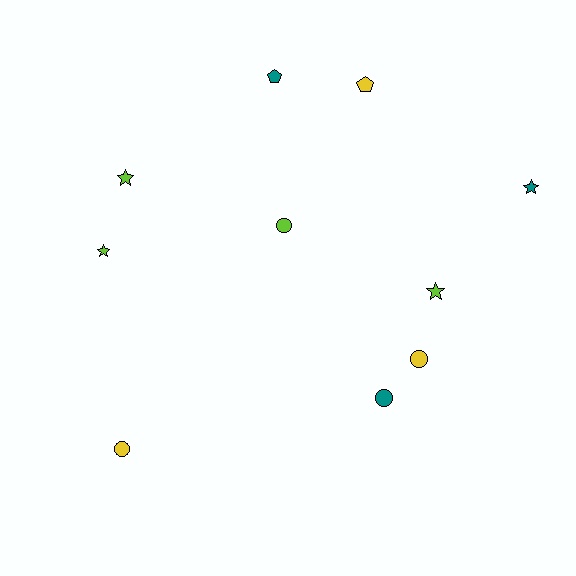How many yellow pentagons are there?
There is 1 yellow pentagon.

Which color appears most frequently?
Lime, with 4 objects.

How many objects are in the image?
There are 10 objects.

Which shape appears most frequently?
Star, with 4 objects.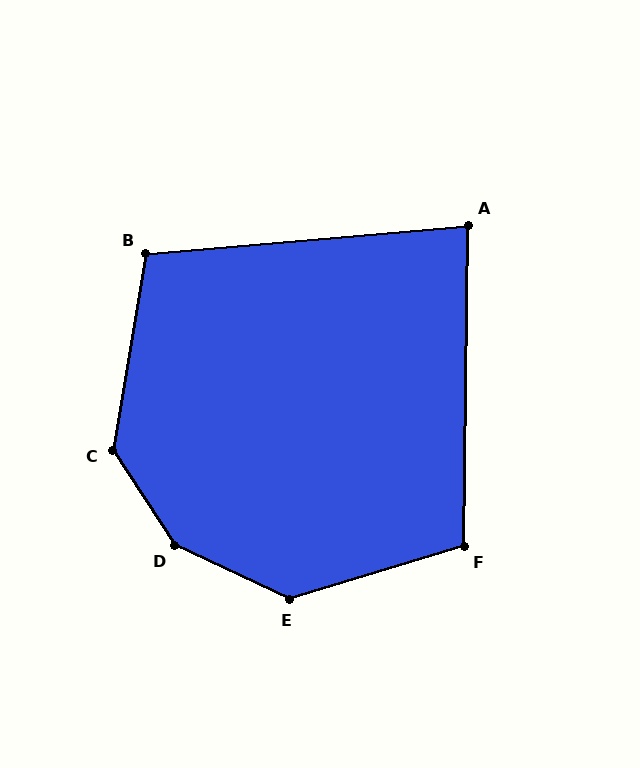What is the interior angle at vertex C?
Approximately 138 degrees (obtuse).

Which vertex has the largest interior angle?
D, at approximately 148 degrees.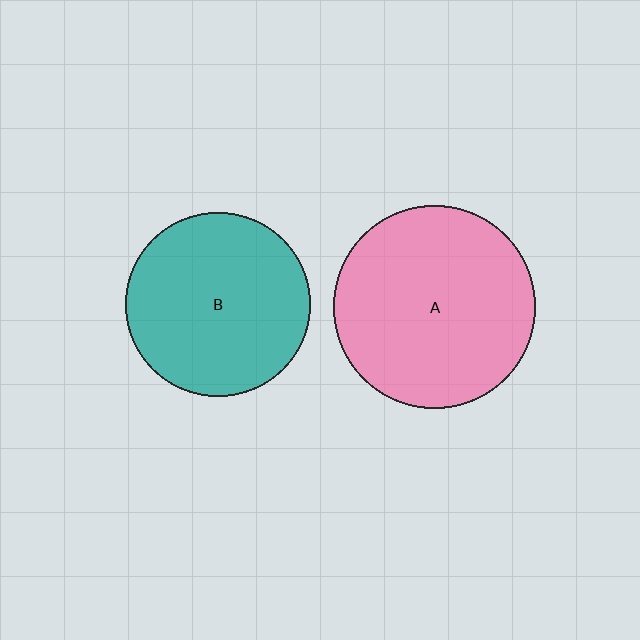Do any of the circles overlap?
No, none of the circles overlap.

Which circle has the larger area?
Circle A (pink).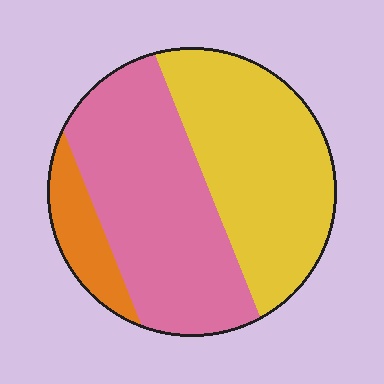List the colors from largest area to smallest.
From largest to smallest: pink, yellow, orange.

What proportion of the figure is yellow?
Yellow takes up between a third and a half of the figure.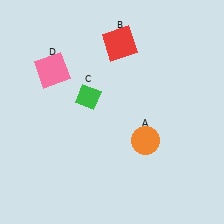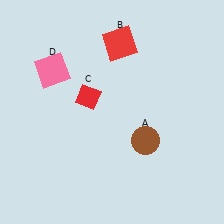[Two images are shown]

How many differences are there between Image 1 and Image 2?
There are 2 differences between the two images.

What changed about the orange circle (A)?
In Image 1, A is orange. In Image 2, it changed to brown.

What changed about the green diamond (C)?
In Image 1, C is green. In Image 2, it changed to red.